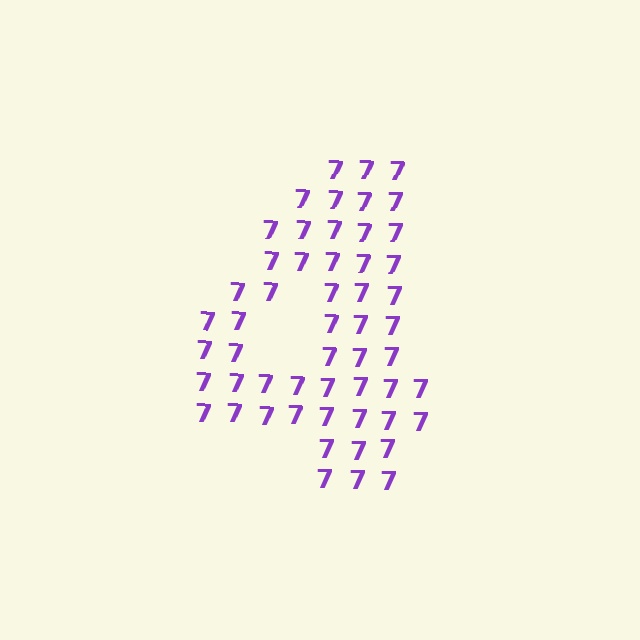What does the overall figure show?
The overall figure shows the digit 4.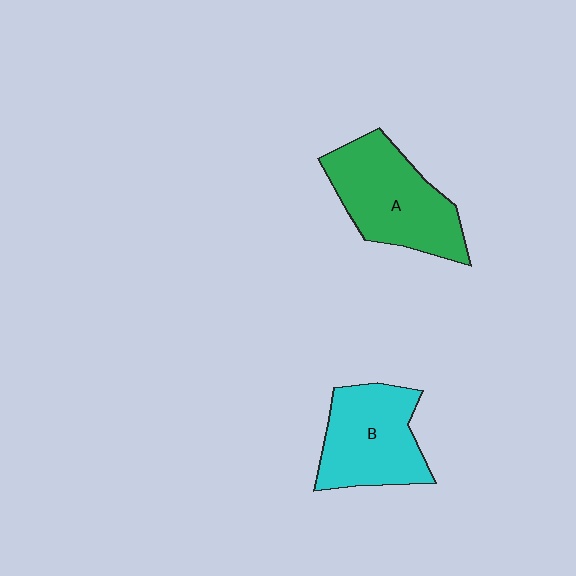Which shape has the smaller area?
Shape B (cyan).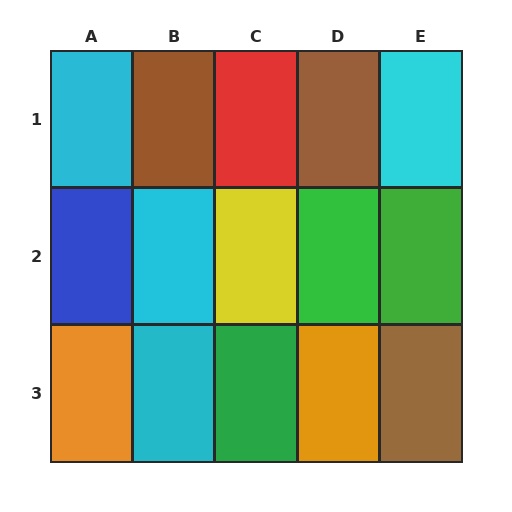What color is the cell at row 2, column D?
Green.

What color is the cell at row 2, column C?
Yellow.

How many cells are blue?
1 cell is blue.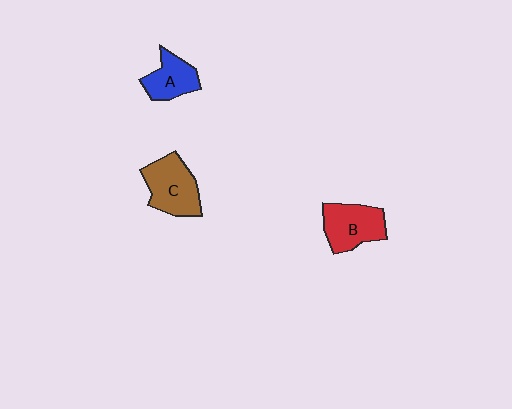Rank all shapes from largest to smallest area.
From largest to smallest: C (brown), B (red), A (blue).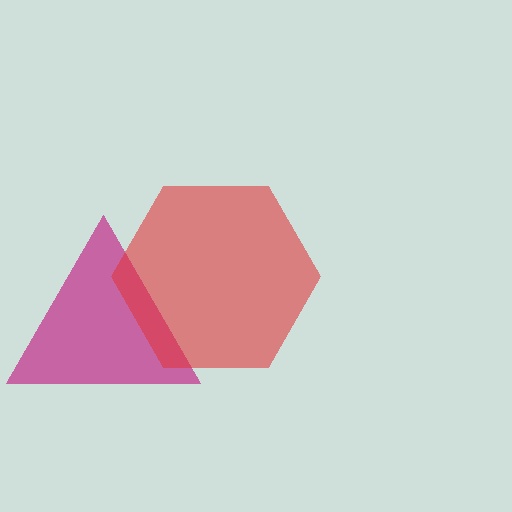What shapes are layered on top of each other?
The layered shapes are: a magenta triangle, a red hexagon.